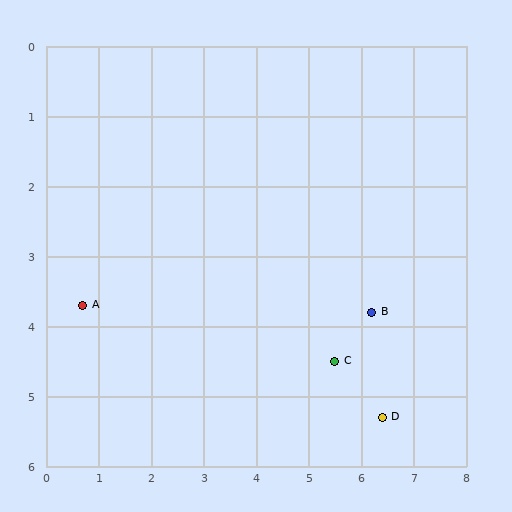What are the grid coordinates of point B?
Point B is at approximately (6.2, 3.8).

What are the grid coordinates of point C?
Point C is at approximately (5.5, 4.5).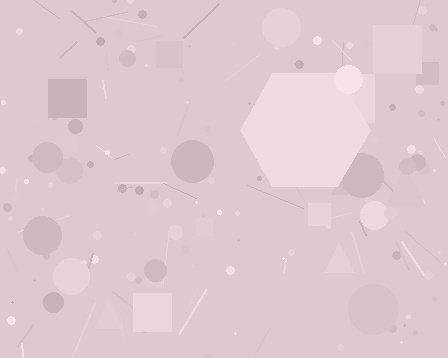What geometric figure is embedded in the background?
A hexagon is embedded in the background.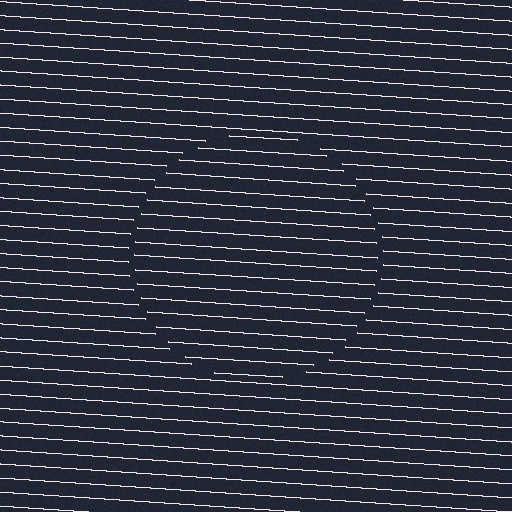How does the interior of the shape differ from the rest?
The interior of the shape contains the same grating, shifted by half a period — the contour is defined by the phase discontinuity where line-ends from the inner and outer gratings abut.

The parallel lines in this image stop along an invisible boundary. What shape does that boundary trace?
An illusory circle. The interior of the shape contains the same grating, shifted by half a period — the contour is defined by the phase discontinuity where line-ends from the inner and outer gratings abut.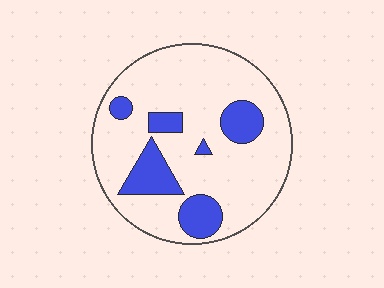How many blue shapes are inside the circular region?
6.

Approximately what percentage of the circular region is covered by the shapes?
Approximately 20%.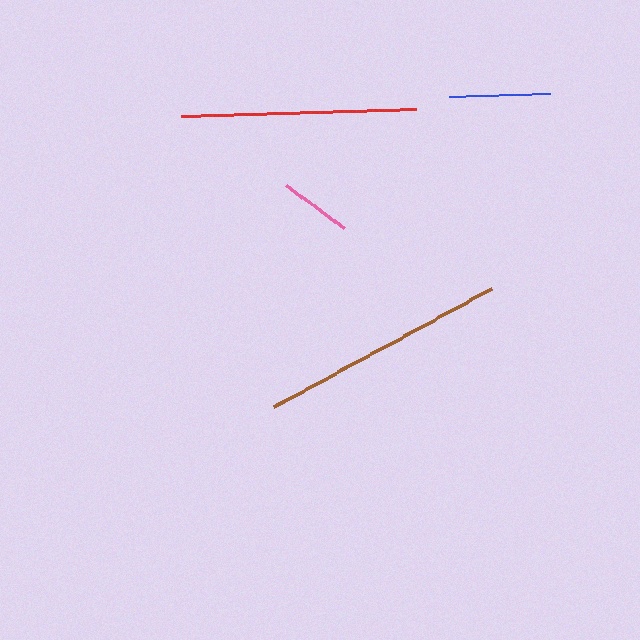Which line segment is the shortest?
The pink line is the shortest at approximately 72 pixels.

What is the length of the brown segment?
The brown segment is approximately 249 pixels long.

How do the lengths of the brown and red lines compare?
The brown and red lines are approximately the same length.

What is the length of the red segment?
The red segment is approximately 235 pixels long.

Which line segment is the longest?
The brown line is the longest at approximately 249 pixels.